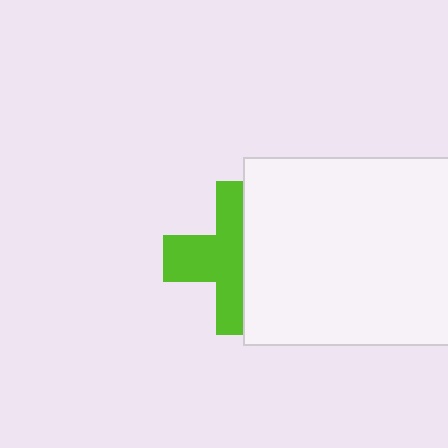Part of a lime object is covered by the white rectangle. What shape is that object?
It is a cross.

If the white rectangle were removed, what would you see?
You would see the complete lime cross.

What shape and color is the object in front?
The object in front is a white rectangle.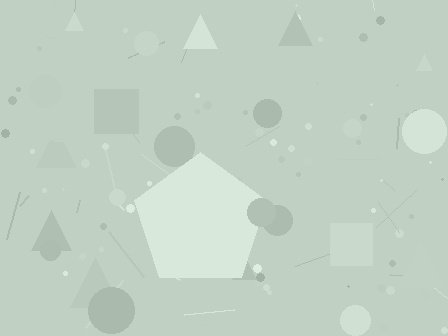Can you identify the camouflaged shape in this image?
The camouflaged shape is a pentagon.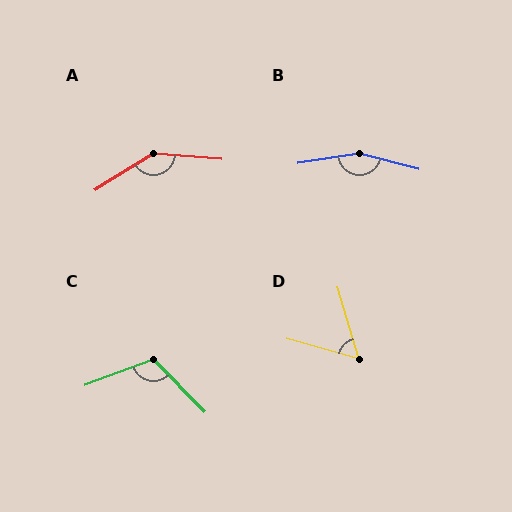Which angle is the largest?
B, at approximately 156 degrees.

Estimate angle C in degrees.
Approximately 114 degrees.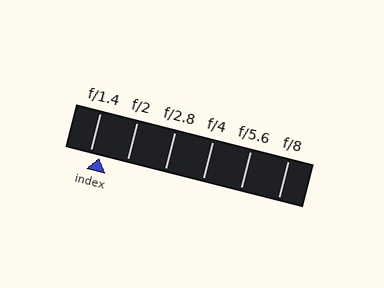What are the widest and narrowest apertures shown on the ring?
The widest aperture shown is f/1.4 and the narrowest is f/8.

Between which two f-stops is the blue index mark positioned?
The index mark is between f/1.4 and f/2.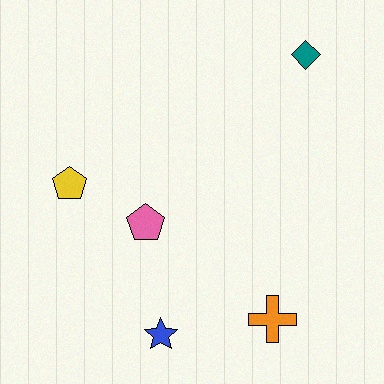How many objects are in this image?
There are 5 objects.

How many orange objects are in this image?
There is 1 orange object.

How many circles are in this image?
There are no circles.